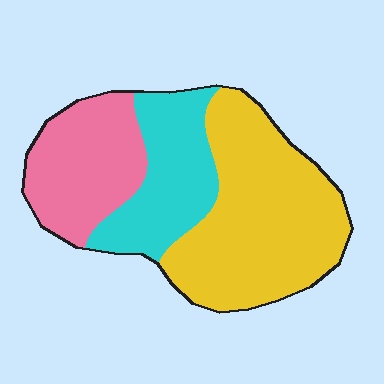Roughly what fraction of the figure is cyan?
Cyan takes up about one quarter (1/4) of the figure.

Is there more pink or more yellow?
Yellow.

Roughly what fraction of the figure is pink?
Pink covers around 25% of the figure.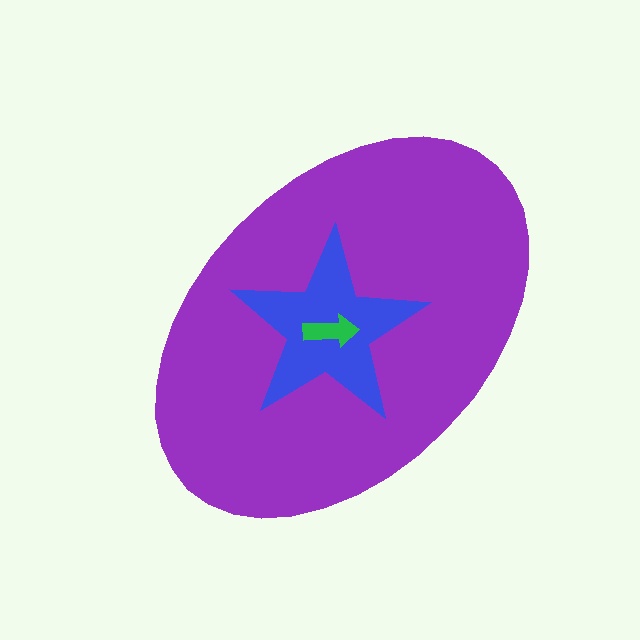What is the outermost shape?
The purple ellipse.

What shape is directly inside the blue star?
The green arrow.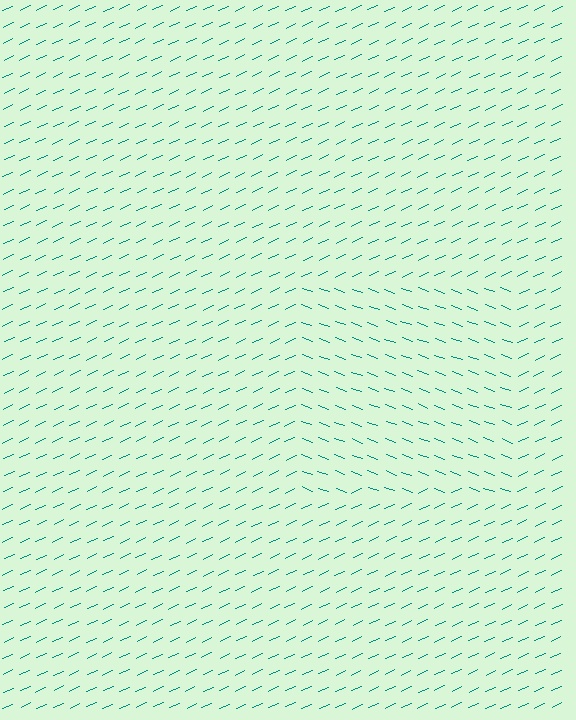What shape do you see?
I see a rectangle.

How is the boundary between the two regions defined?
The boundary is defined purely by a change in line orientation (approximately 45 degrees difference). All lines are the same color and thickness.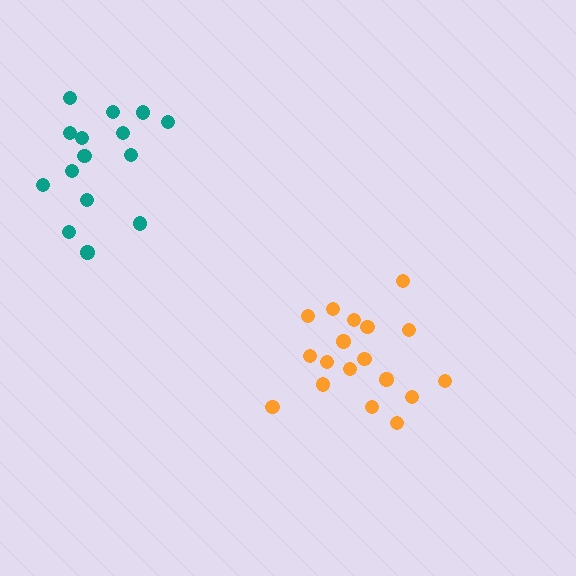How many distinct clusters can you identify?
There are 2 distinct clusters.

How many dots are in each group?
Group 1: 18 dots, Group 2: 15 dots (33 total).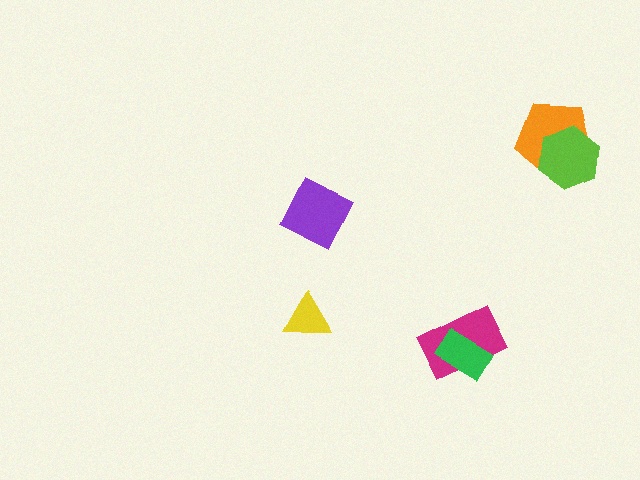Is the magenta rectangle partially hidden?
Yes, it is partially covered by another shape.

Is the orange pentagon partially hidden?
Yes, it is partially covered by another shape.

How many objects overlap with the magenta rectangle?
1 object overlaps with the magenta rectangle.